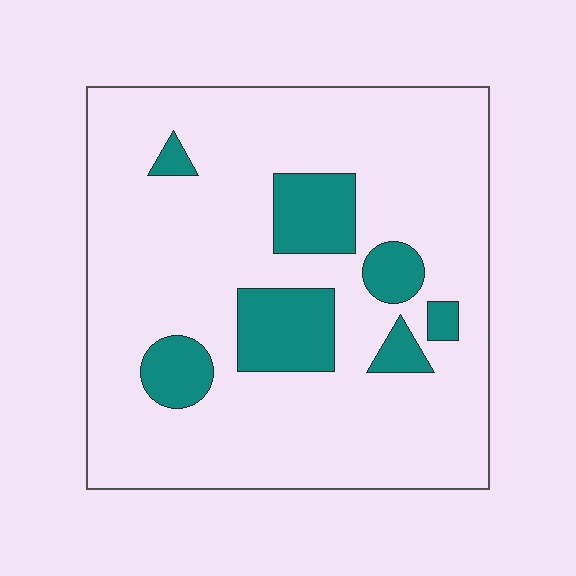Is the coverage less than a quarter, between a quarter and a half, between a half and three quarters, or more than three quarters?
Less than a quarter.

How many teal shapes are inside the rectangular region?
7.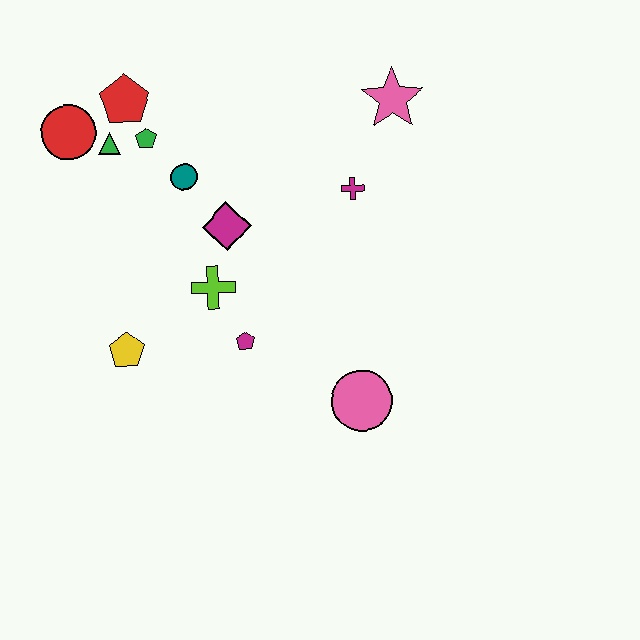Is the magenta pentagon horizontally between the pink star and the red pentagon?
Yes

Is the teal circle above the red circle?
No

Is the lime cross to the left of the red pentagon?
No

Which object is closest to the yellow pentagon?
The lime cross is closest to the yellow pentagon.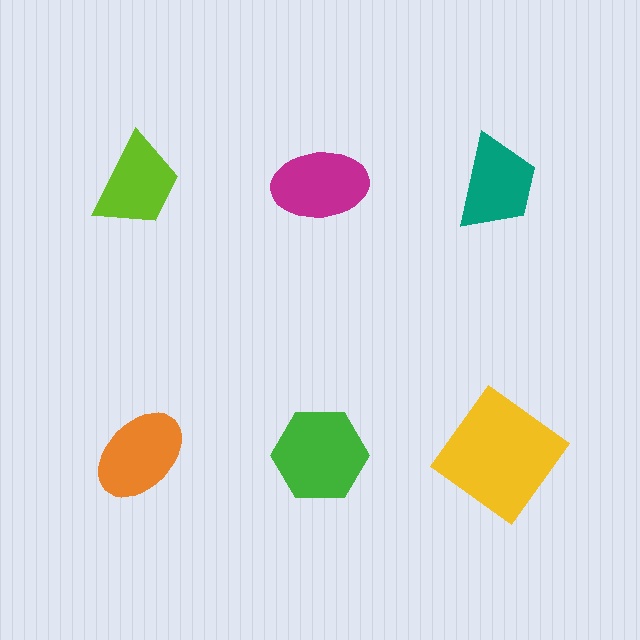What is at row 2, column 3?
A yellow diamond.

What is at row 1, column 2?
A magenta ellipse.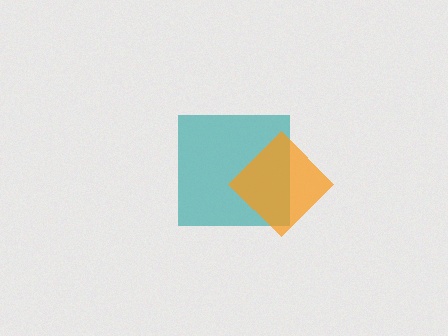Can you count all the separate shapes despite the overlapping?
Yes, there are 2 separate shapes.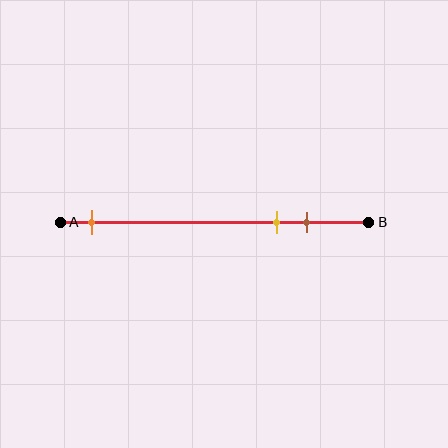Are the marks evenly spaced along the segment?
No, the marks are not evenly spaced.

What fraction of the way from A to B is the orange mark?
The orange mark is approximately 10% (0.1) of the way from A to B.